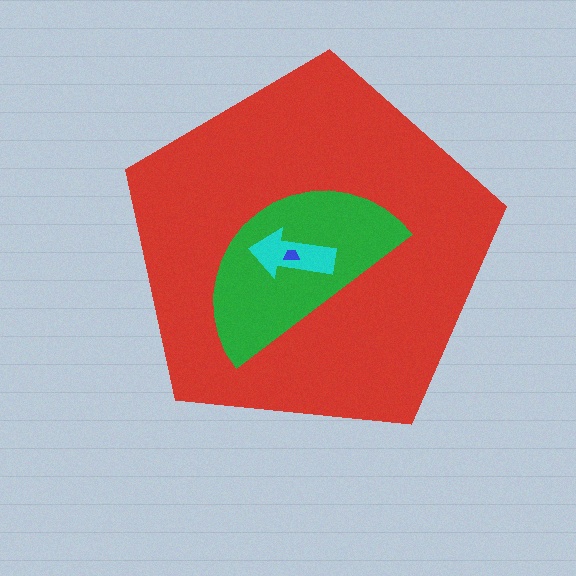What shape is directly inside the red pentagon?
The green semicircle.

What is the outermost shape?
The red pentagon.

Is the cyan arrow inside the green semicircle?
Yes.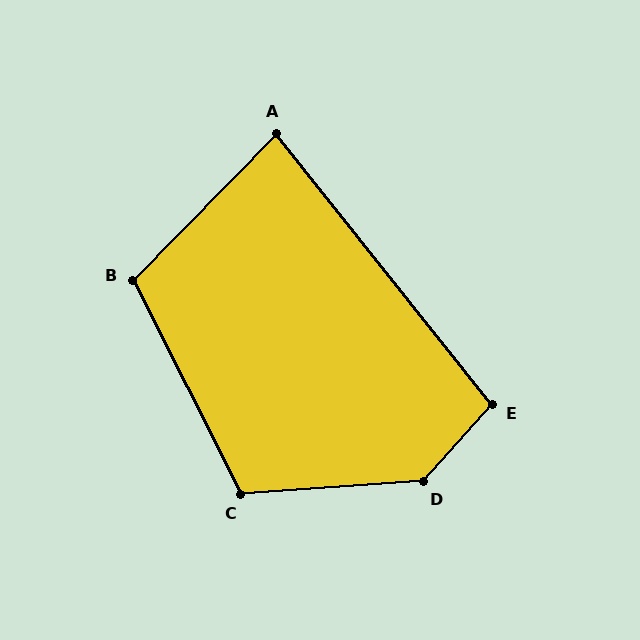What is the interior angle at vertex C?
Approximately 113 degrees (obtuse).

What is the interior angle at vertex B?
Approximately 109 degrees (obtuse).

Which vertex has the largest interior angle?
D, at approximately 136 degrees.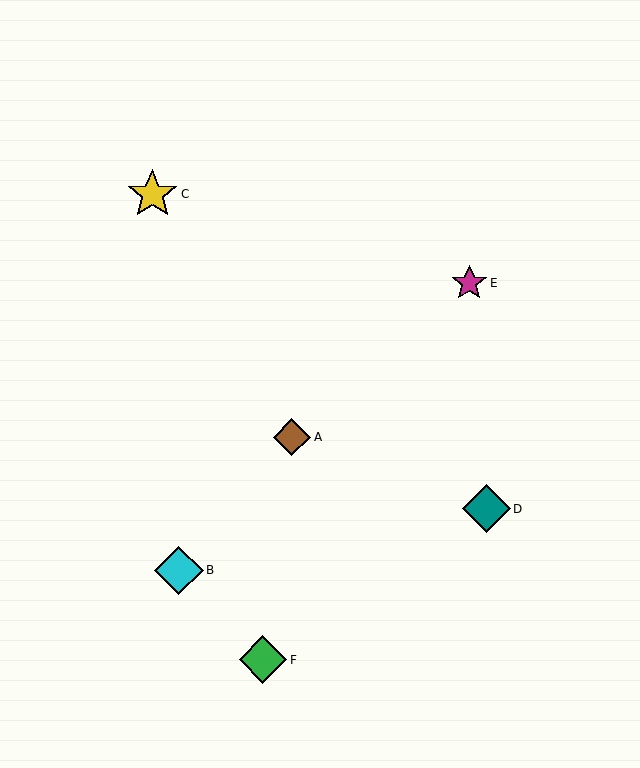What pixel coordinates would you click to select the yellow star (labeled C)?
Click at (152, 194) to select the yellow star C.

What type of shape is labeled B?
Shape B is a cyan diamond.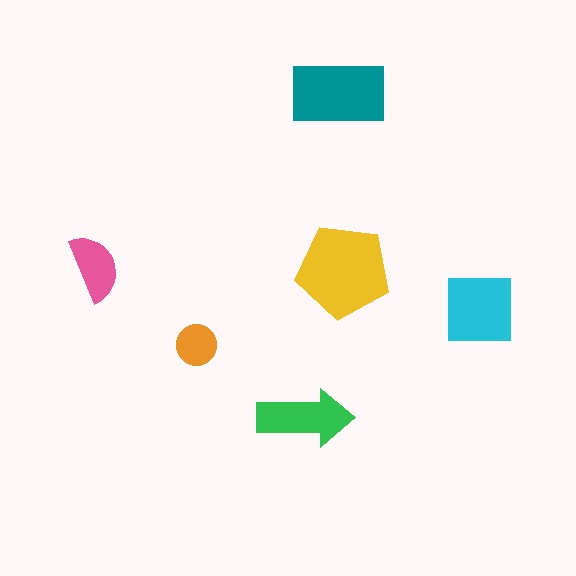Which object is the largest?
The yellow pentagon.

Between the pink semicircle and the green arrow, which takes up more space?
The green arrow.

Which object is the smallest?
The orange circle.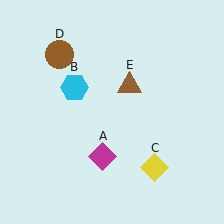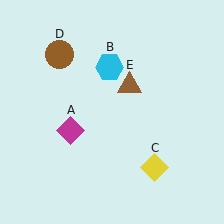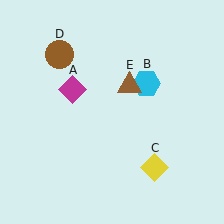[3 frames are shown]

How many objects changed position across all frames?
2 objects changed position: magenta diamond (object A), cyan hexagon (object B).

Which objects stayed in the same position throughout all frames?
Yellow diamond (object C) and brown circle (object D) and brown triangle (object E) remained stationary.